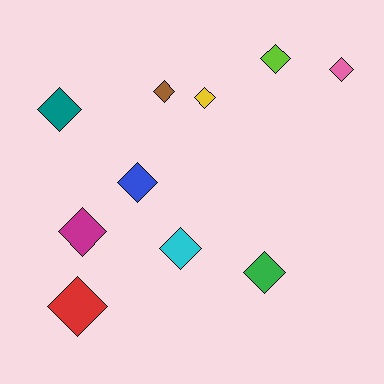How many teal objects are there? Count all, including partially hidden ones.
There is 1 teal object.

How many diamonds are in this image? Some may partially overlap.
There are 10 diamonds.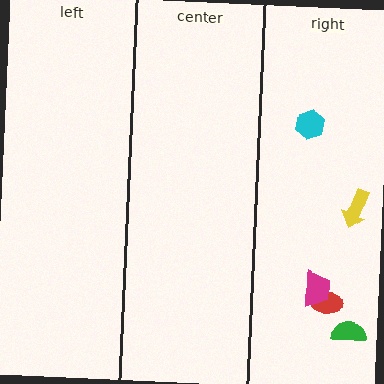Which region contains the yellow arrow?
The right region.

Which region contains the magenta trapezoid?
The right region.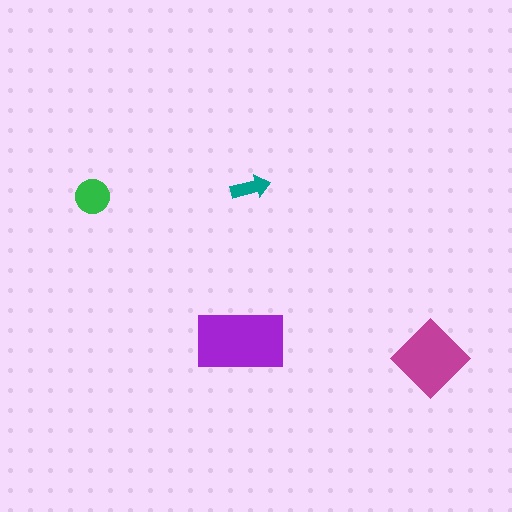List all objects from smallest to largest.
The teal arrow, the green circle, the magenta diamond, the purple rectangle.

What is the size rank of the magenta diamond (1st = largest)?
2nd.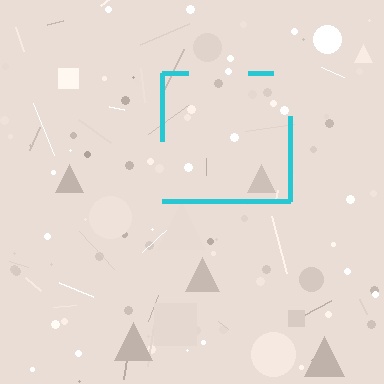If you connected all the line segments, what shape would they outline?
They would outline a square.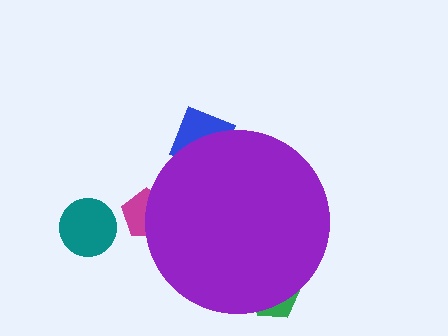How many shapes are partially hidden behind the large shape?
3 shapes are partially hidden.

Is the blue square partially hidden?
Yes, the blue square is partially hidden behind the purple circle.